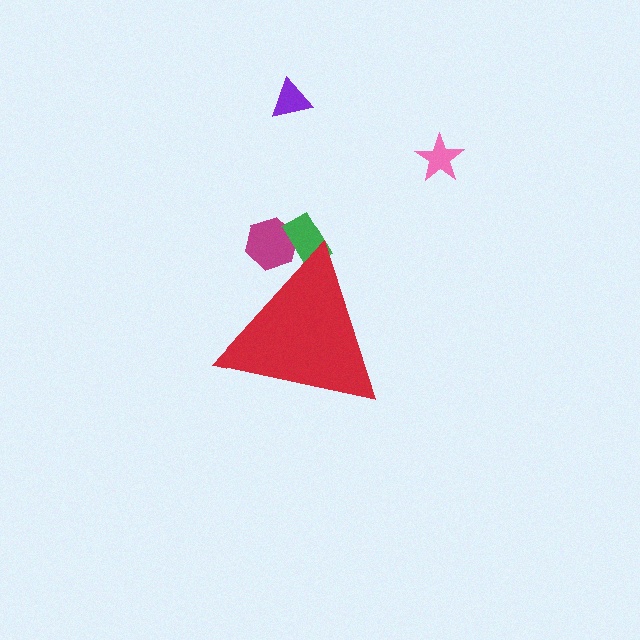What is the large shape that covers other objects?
A red triangle.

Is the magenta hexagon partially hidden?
Yes, the magenta hexagon is partially hidden behind the red triangle.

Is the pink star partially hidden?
No, the pink star is fully visible.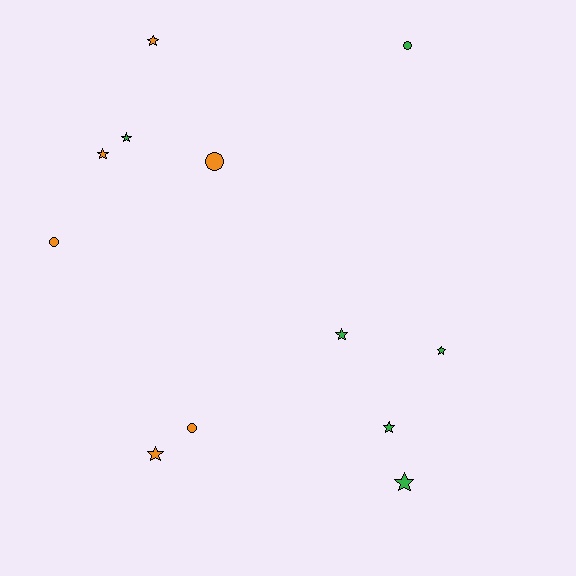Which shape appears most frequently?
Star, with 8 objects.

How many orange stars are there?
There are 3 orange stars.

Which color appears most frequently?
Green, with 6 objects.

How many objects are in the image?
There are 12 objects.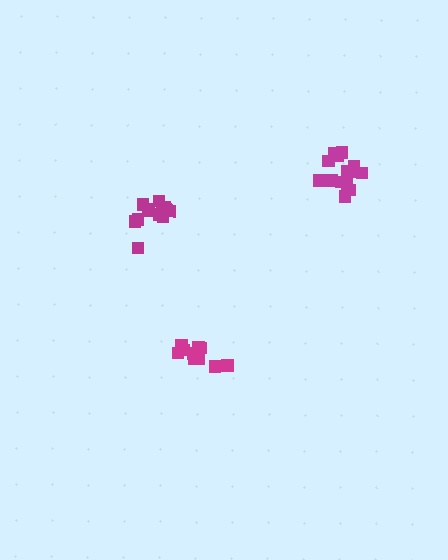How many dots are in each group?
Group 1: 14 dots, Group 2: 11 dots, Group 3: 14 dots (39 total).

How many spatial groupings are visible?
There are 3 spatial groupings.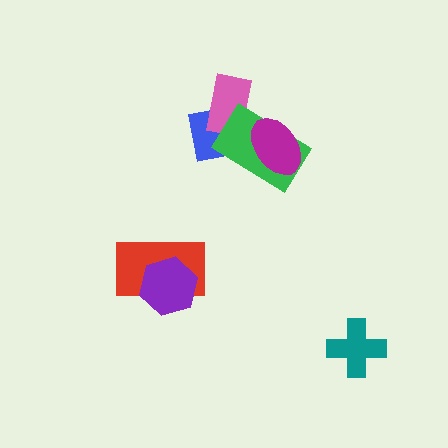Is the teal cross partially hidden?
No, no other shape covers it.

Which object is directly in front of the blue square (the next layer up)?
The pink rectangle is directly in front of the blue square.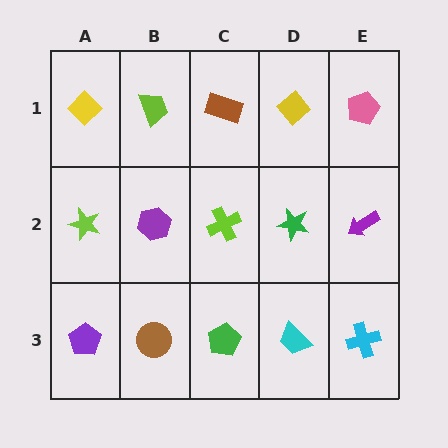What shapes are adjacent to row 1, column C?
A lime cross (row 2, column C), a lime trapezoid (row 1, column B), a yellow diamond (row 1, column D).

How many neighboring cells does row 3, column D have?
3.